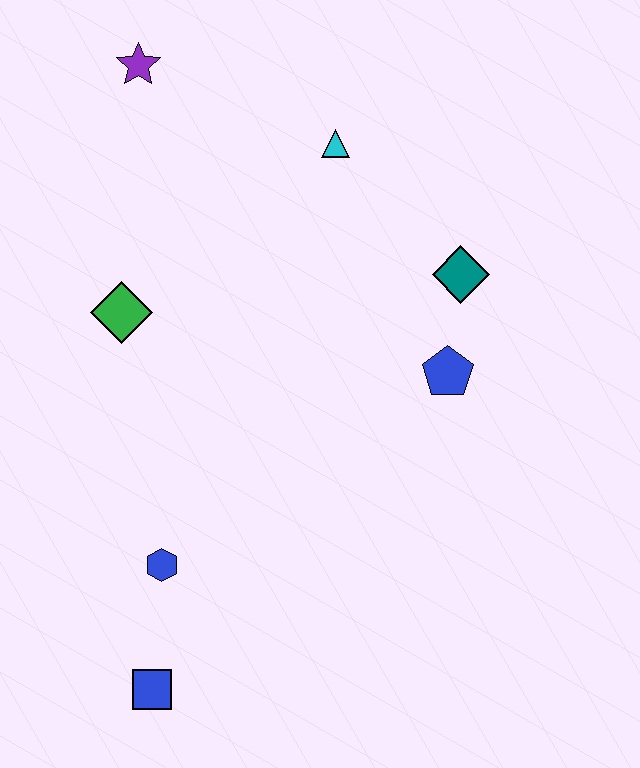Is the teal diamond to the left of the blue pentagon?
No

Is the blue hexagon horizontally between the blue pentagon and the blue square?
Yes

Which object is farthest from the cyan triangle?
The blue square is farthest from the cyan triangle.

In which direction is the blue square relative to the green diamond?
The blue square is below the green diamond.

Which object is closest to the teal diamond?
The blue pentagon is closest to the teal diamond.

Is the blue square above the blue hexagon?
No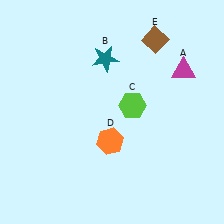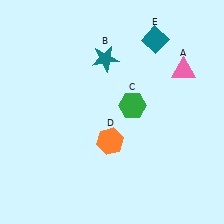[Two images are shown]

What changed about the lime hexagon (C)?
In Image 1, C is lime. In Image 2, it changed to green.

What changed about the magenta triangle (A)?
In Image 1, A is magenta. In Image 2, it changed to pink.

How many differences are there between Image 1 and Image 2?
There are 3 differences between the two images.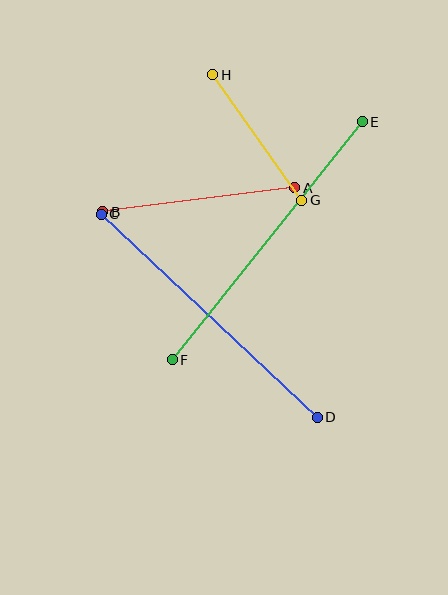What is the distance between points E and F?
The distance is approximately 304 pixels.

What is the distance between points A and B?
The distance is approximately 194 pixels.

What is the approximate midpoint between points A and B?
The midpoint is at approximately (199, 200) pixels.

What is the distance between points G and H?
The distance is approximately 154 pixels.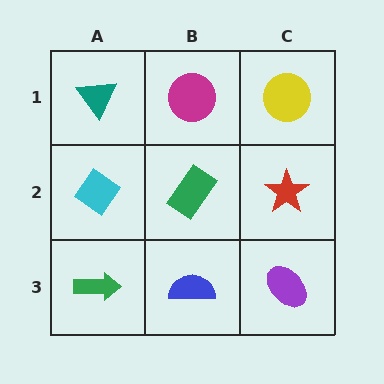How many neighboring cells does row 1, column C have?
2.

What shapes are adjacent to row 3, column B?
A green rectangle (row 2, column B), a green arrow (row 3, column A), a purple ellipse (row 3, column C).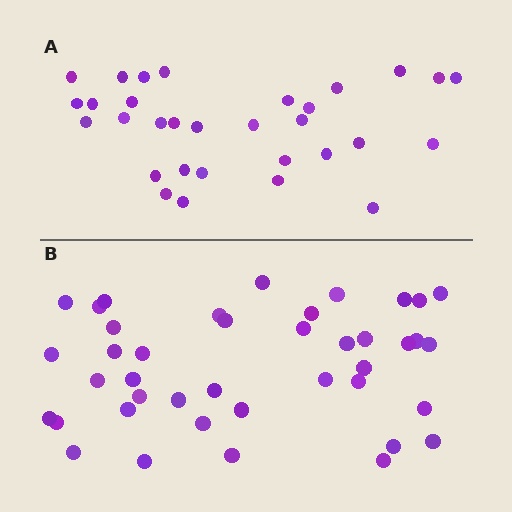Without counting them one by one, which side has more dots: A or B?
Region B (the bottom region) has more dots.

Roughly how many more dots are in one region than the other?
Region B has roughly 10 or so more dots than region A.